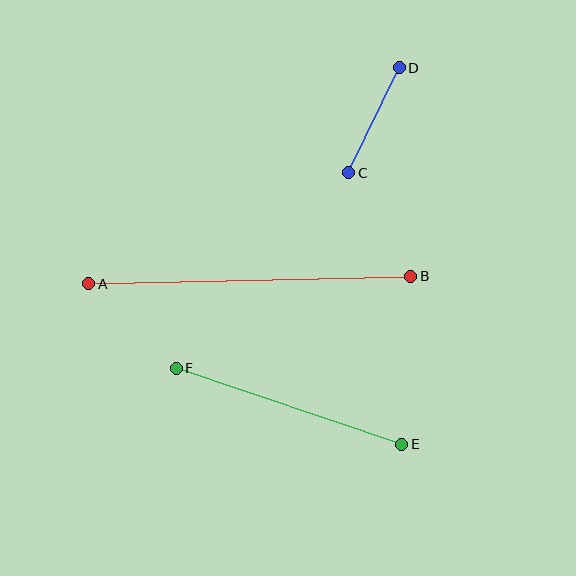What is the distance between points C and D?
The distance is approximately 116 pixels.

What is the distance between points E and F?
The distance is approximately 238 pixels.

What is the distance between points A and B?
The distance is approximately 322 pixels.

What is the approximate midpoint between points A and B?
The midpoint is at approximately (250, 280) pixels.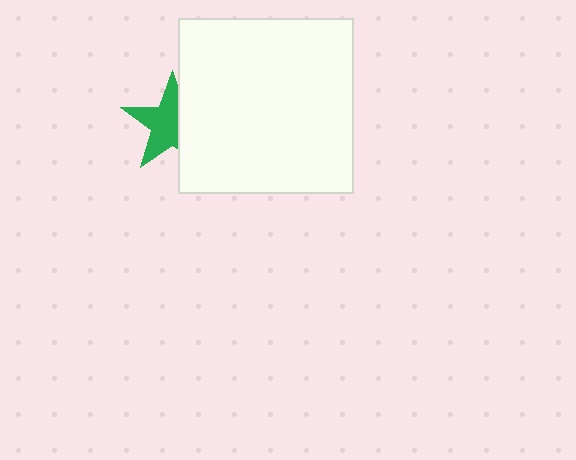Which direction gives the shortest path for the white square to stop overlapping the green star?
Moving right gives the shortest separation.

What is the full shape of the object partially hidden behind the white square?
The partially hidden object is a green star.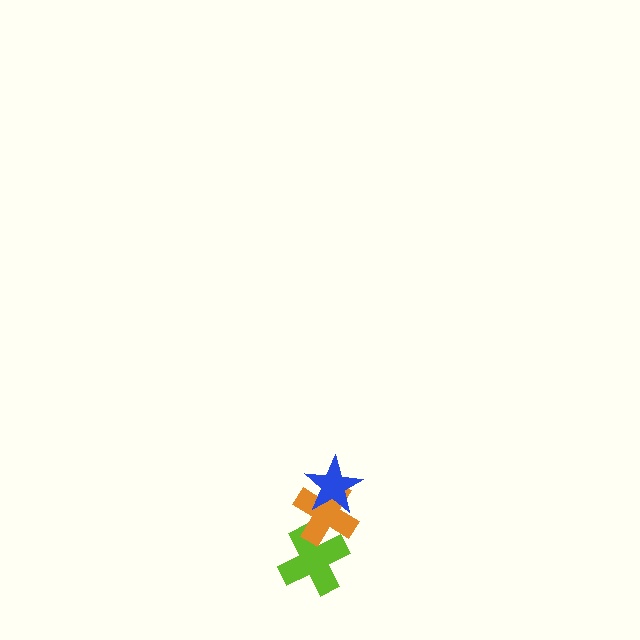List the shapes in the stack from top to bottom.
From top to bottom: the blue star, the orange cross, the lime cross.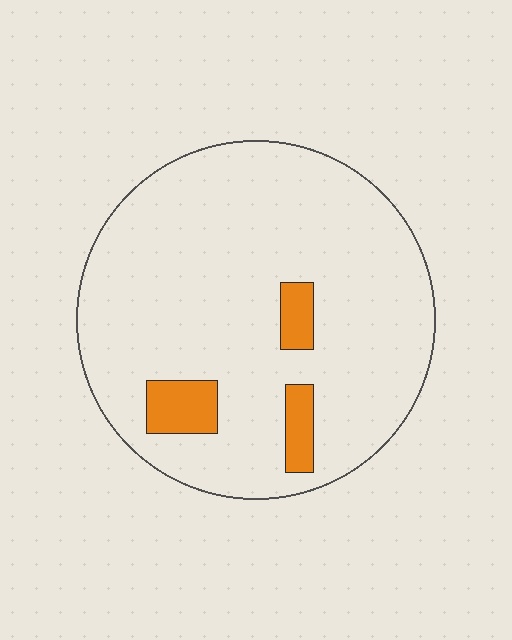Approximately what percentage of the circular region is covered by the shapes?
Approximately 10%.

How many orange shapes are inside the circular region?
3.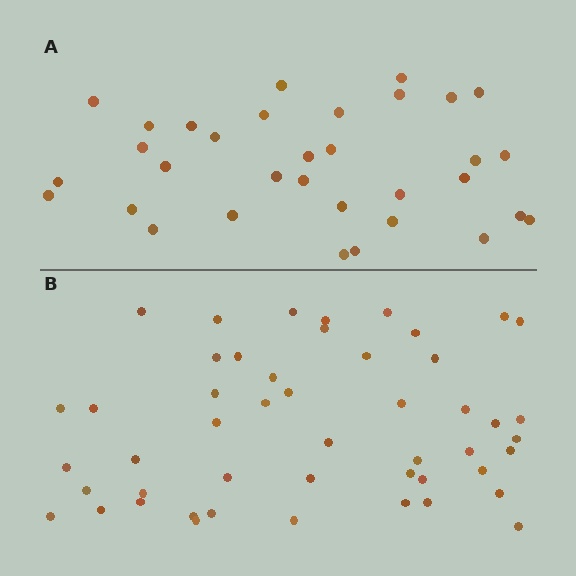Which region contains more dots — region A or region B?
Region B (the bottom region) has more dots.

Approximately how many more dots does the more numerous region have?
Region B has approximately 15 more dots than region A.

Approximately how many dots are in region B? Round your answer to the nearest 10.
About 50 dots. (The exact count is 49, which rounds to 50.)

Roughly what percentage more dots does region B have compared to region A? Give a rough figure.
About 50% more.